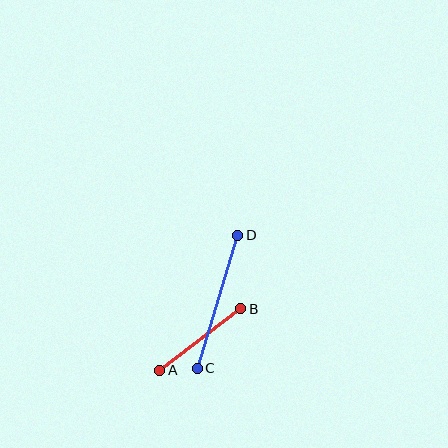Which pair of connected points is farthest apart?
Points C and D are farthest apart.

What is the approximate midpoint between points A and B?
The midpoint is at approximately (200, 340) pixels.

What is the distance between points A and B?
The distance is approximately 102 pixels.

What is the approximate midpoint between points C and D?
The midpoint is at approximately (217, 302) pixels.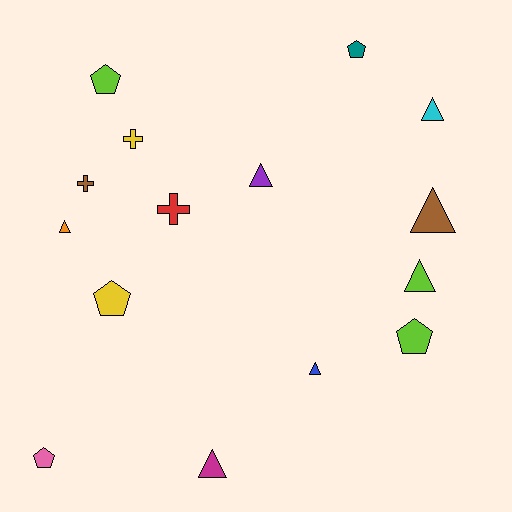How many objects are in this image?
There are 15 objects.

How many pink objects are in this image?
There is 1 pink object.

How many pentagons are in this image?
There are 5 pentagons.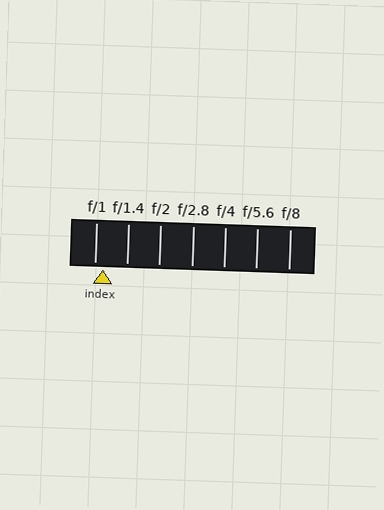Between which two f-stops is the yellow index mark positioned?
The index mark is between f/1 and f/1.4.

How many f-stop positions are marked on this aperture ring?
There are 7 f-stop positions marked.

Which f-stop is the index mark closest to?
The index mark is closest to f/1.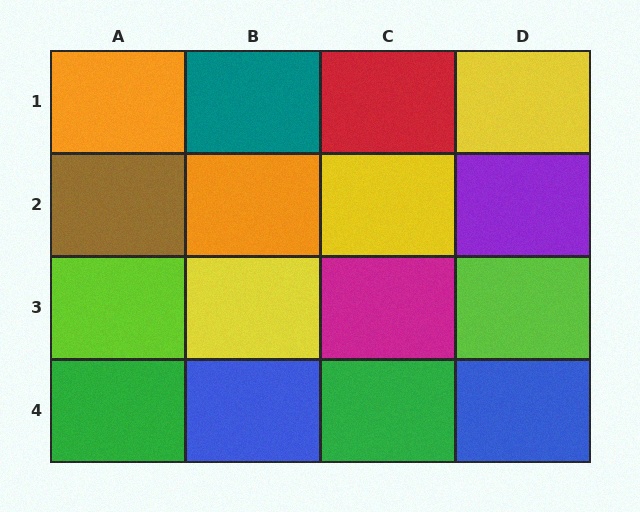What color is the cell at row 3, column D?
Lime.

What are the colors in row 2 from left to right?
Brown, orange, yellow, purple.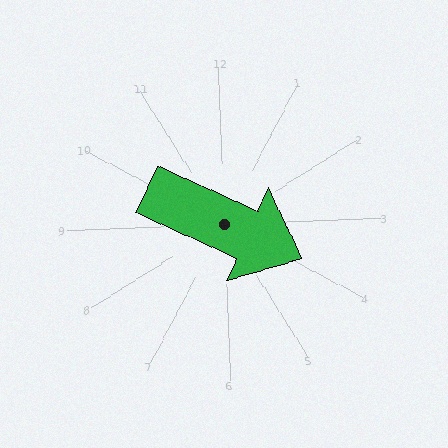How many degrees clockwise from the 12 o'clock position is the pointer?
Approximately 116 degrees.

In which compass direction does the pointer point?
Southeast.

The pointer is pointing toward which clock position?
Roughly 4 o'clock.